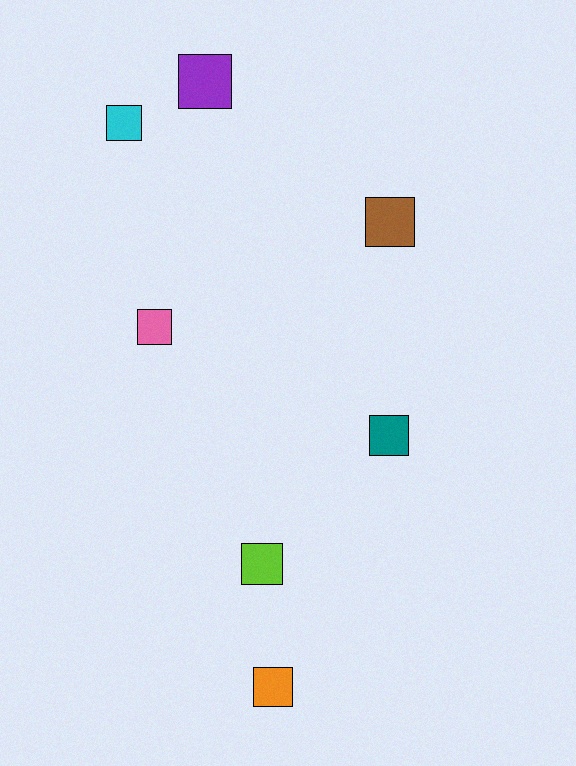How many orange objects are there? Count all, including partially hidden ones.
There is 1 orange object.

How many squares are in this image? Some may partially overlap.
There are 7 squares.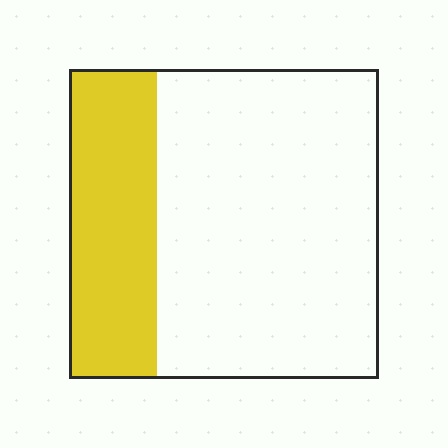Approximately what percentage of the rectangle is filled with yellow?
Approximately 30%.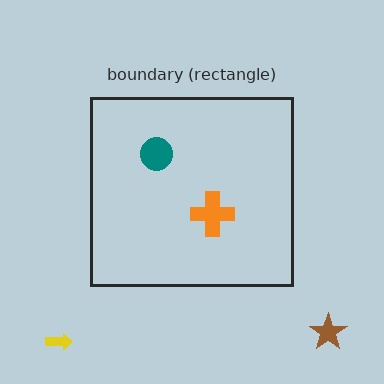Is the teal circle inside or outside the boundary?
Inside.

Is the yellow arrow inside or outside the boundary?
Outside.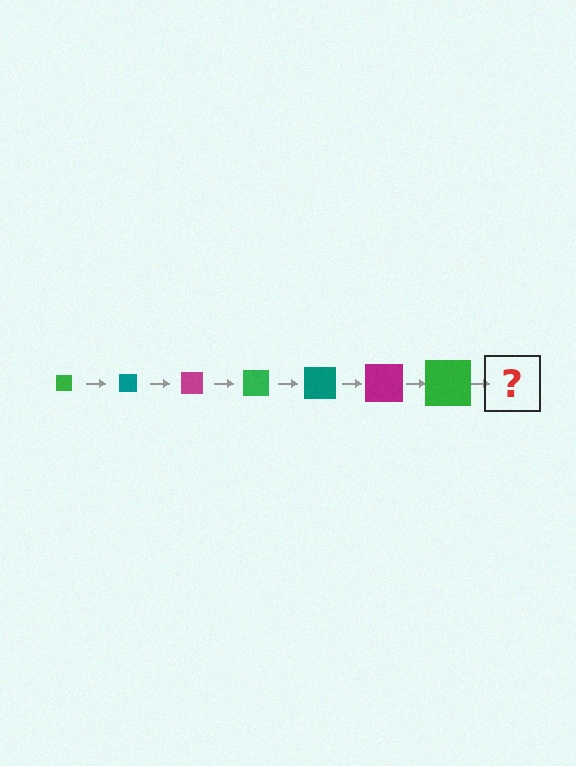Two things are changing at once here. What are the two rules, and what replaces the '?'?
The two rules are that the square grows larger each step and the color cycles through green, teal, and magenta. The '?' should be a teal square, larger than the previous one.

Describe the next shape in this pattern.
It should be a teal square, larger than the previous one.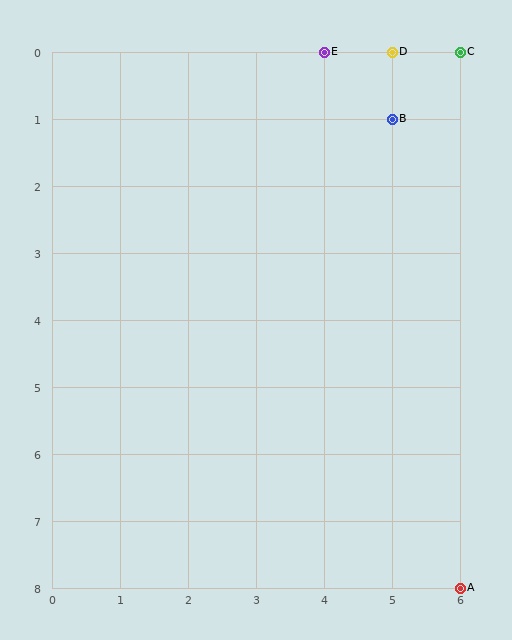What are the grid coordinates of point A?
Point A is at grid coordinates (6, 8).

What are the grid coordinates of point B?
Point B is at grid coordinates (5, 1).